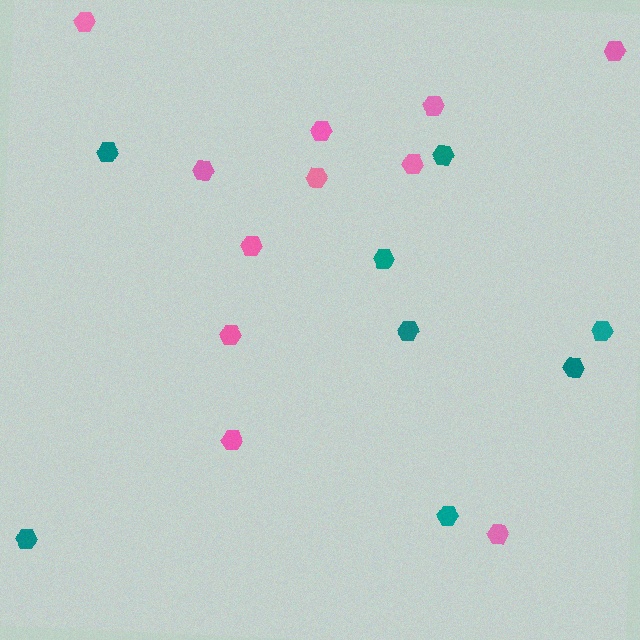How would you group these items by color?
There are 2 groups: one group of teal hexagons (8) and one group of pink hexagons (11).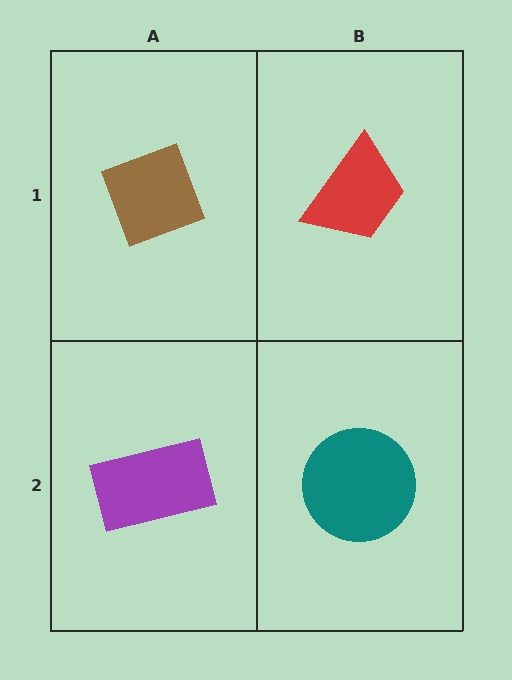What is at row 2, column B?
A teal circle.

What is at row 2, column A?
A purple rectangle.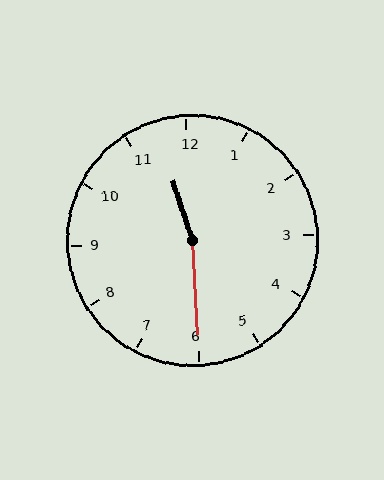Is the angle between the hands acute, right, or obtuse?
It is obtuse.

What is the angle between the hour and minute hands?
Approximately 165 degrees.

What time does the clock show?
11:30.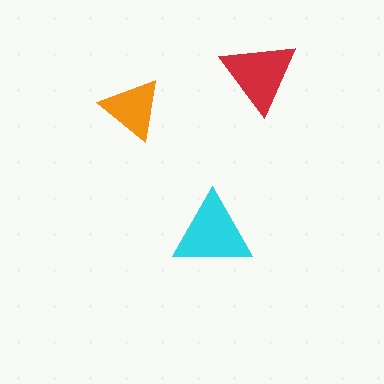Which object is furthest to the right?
The red triangle is rightmost.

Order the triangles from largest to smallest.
the cyan one, the red one, the orange one.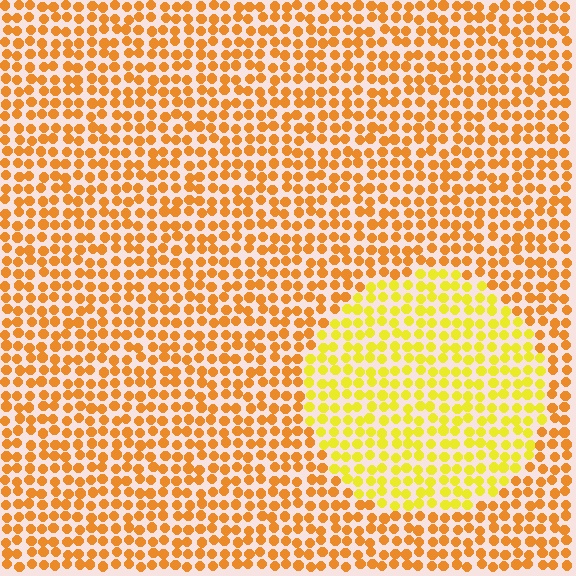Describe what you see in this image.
The image is filled with small orange elements in a uniform arrangement. A circle-shaped region is visible where the elements are tinted to a slightly different hue, forming a subtle color boundary.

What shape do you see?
I see a circle.